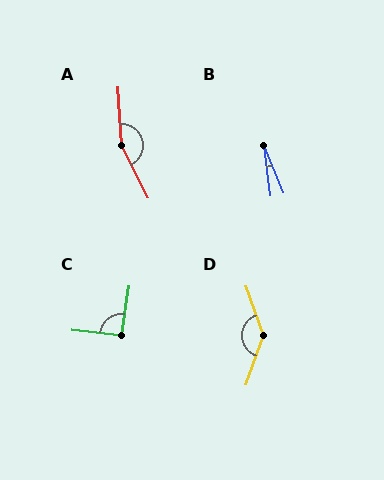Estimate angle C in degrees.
Approximately 92 degrees.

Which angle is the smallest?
B, at approximately 15 degrees.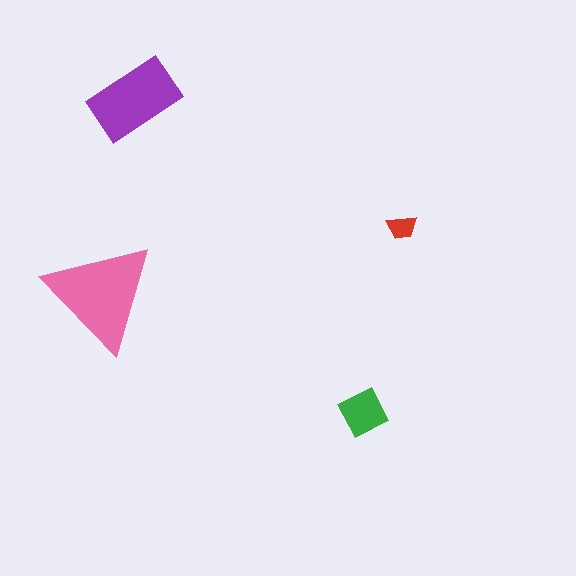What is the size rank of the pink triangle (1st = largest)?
1st.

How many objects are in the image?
There are 4 objects in the image.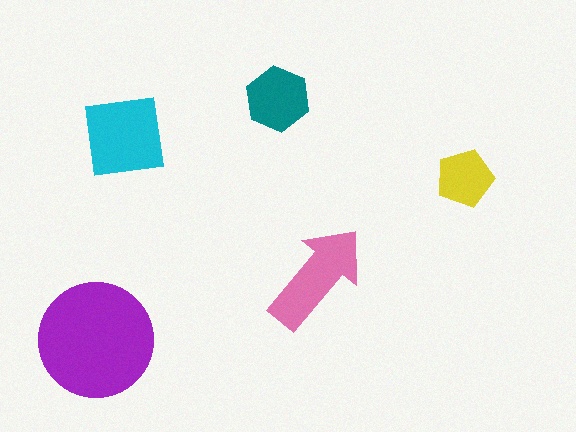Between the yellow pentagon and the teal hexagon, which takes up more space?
The teal hexagon.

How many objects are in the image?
There are 5 objects in the image.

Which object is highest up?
The teal hexagon is topmost.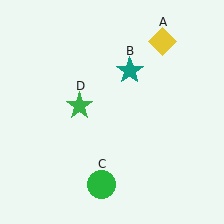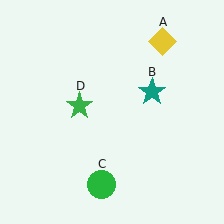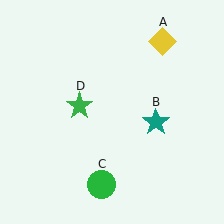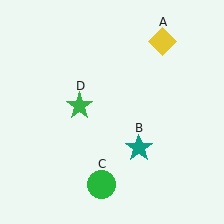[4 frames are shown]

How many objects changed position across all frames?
1 object changed position: teal star (object B).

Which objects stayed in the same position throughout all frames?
Yellow diamond (object A) and green circle (object C) and green star (object D) remained stationary.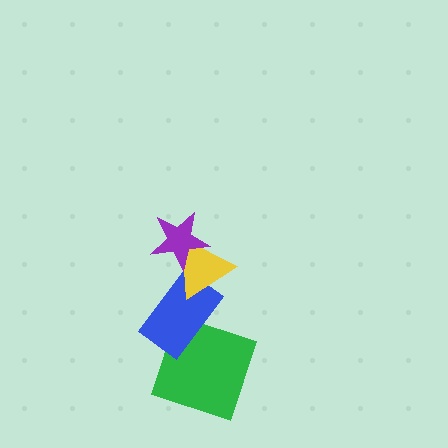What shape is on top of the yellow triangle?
The purple star is on top of the yellow triangle.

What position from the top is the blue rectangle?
The blue rectangle is 3rd from the top.